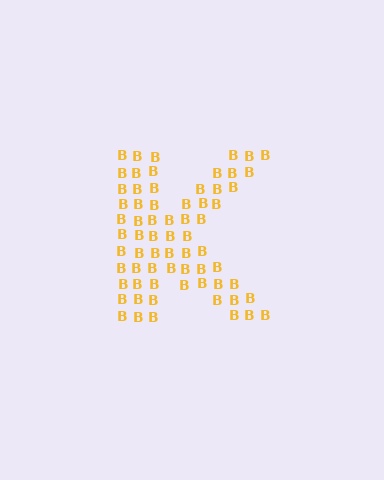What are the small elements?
The small elements are letter B's.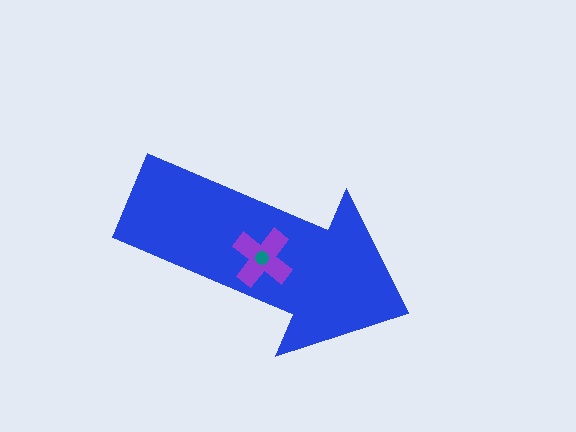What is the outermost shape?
The blue arrow.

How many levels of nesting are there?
3.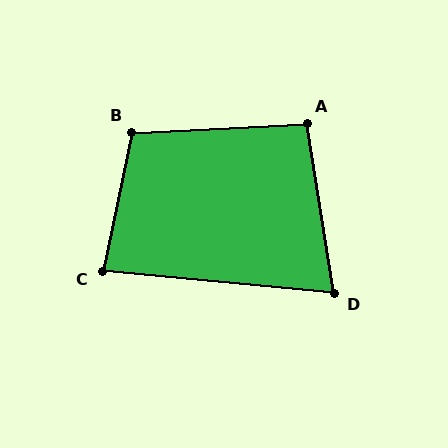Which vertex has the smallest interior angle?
D, at approximately 76 degrees.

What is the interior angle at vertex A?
Approximately 96 degrees (obtuse).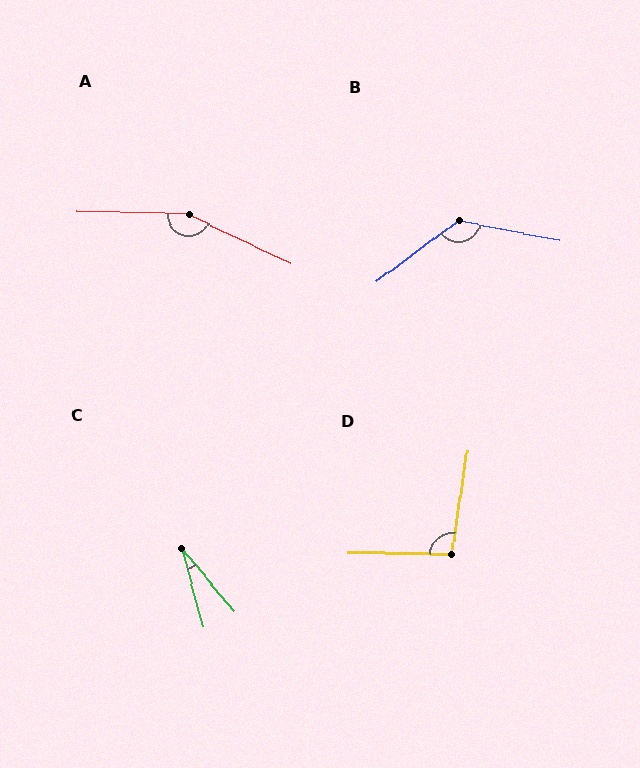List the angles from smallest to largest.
C (25°), D (97°), B (132°), A (156°).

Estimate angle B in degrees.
Approximately 132 degrees.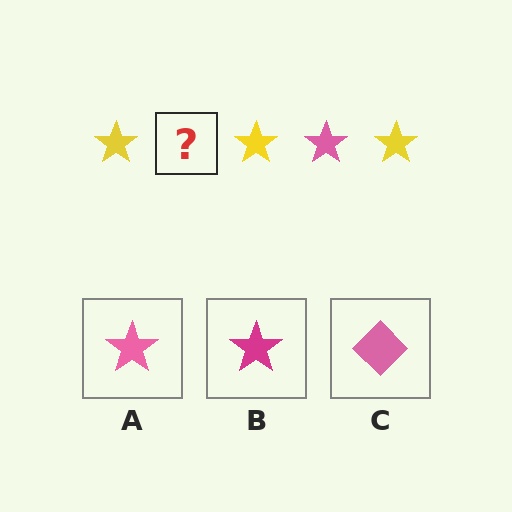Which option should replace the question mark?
Option A.